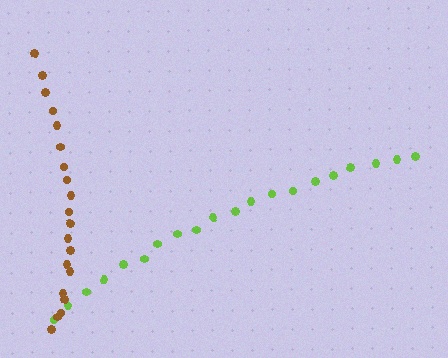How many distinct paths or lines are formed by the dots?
There are 2 distinct paths.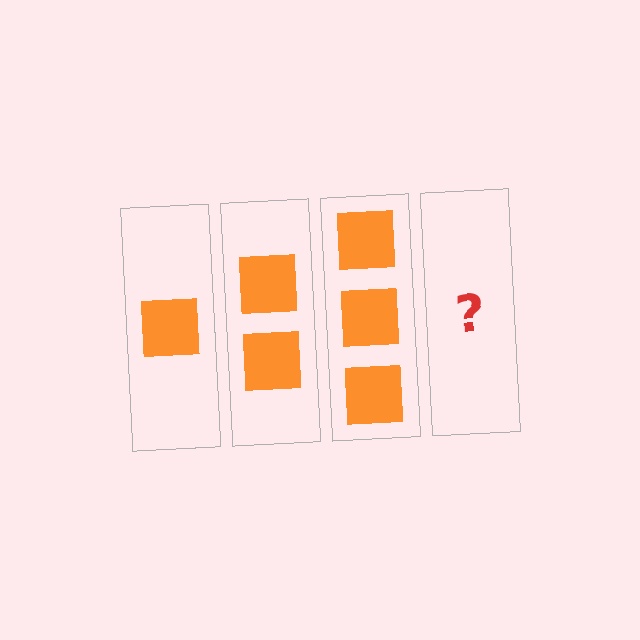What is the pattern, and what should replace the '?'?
The pattern is that each step adds one more square. The '?' should be 4 squares.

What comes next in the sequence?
The next element should be 4 squares.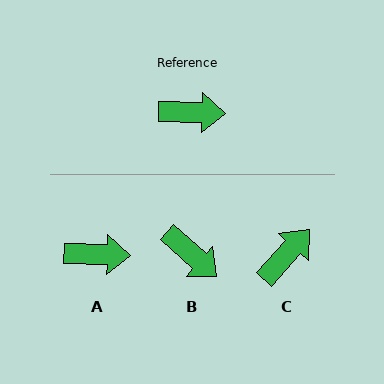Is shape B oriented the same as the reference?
No, it is off by about 40 degrees.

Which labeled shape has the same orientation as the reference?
A.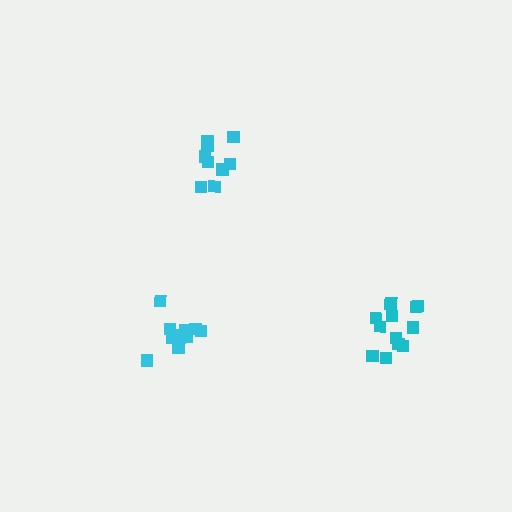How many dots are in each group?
Group 1: 13 dots, Group 2: 9 dots, Group 3: 12 dots (34 total).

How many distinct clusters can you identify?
There are 3 distinct clusters.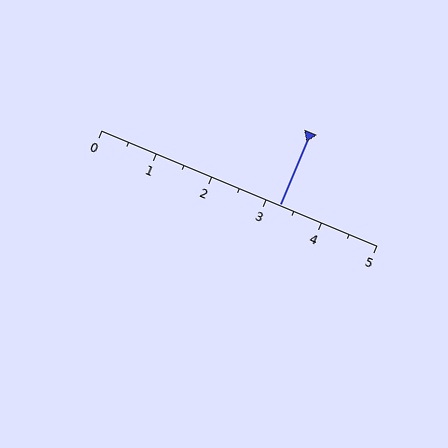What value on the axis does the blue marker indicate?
The marker indicates approximately 3.2.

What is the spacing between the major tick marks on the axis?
The major ticks are spaced 1 apart.